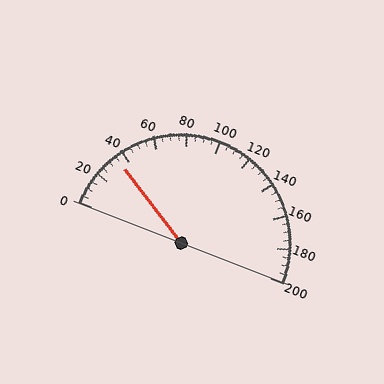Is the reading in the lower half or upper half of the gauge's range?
The reading is in the lower half of the range (0 to 200).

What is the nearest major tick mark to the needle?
The nearest major tick mark is 40.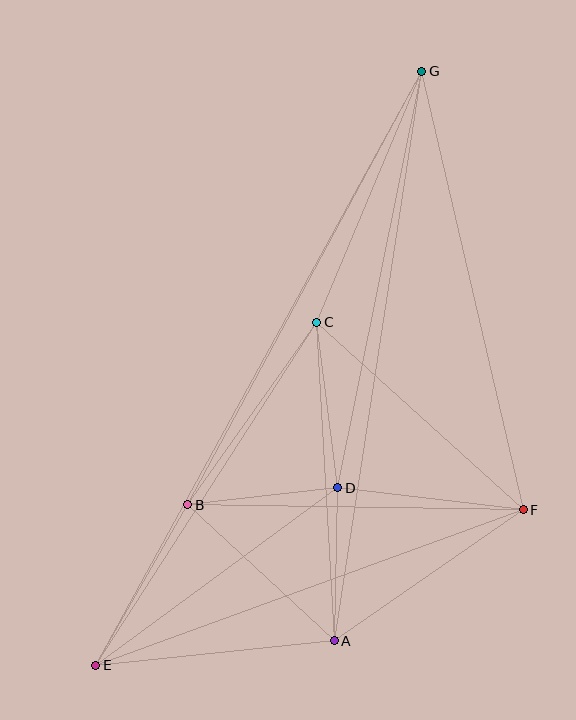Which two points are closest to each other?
Points B and D are closest to each other.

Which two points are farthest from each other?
Points E and G are farthest from each other.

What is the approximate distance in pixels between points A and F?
The distance between A and F is approximately 230 pixels.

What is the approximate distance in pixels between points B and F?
The distance between B and F is approximately 335 pixels.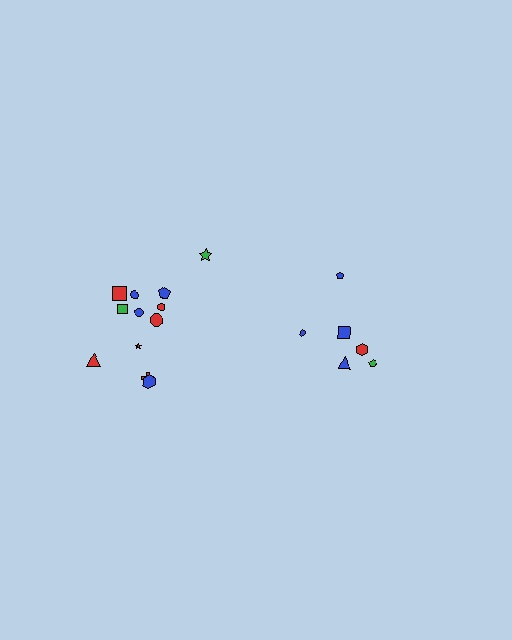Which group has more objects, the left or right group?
The left group.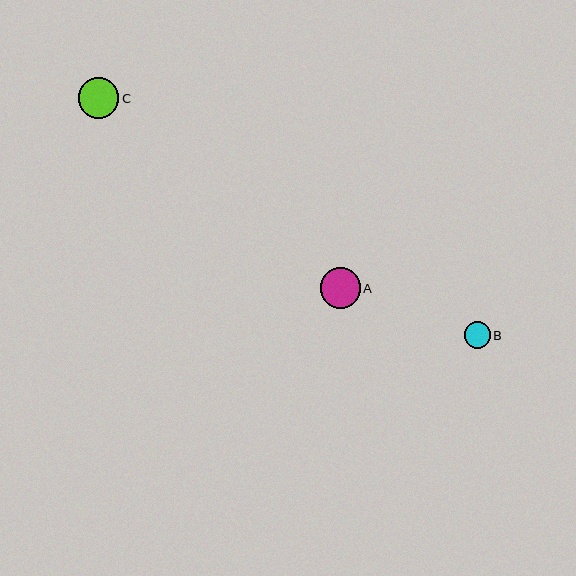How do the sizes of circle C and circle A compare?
Circle C and circle A are approximately the same size.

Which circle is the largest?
Circle C is the largest with a size of approximately 41 pixels.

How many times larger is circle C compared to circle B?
Circle C is approximately 1.6 times the size of circle B.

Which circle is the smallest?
Circle B is the smallest with a size of approximately 26 pixels.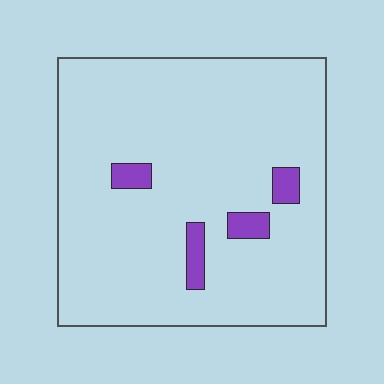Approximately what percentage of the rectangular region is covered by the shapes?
Approximately 5%.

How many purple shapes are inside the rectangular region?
4.